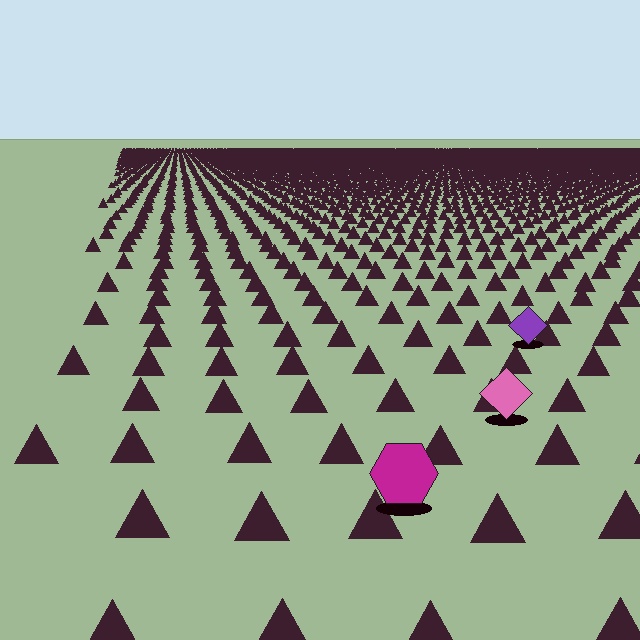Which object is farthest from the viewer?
The purple diamond is farthest from the viewer. It appears smaller and the ground texture around it is denser.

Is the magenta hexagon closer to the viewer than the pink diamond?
Yes. The magenta hexagon is closer — you can tell from the texture gradient: the ground texture is coarser near it.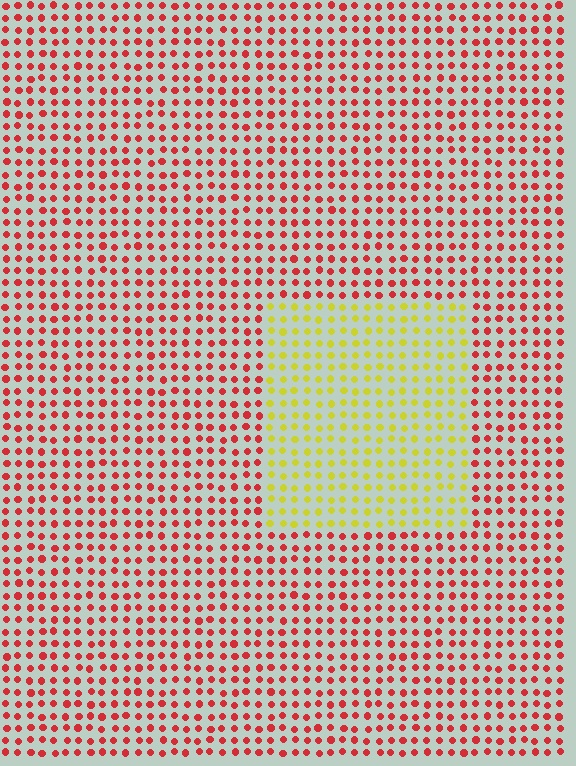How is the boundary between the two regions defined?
The boundary is defined purely by a slight shift in hue (about 67 degrees). Spacing, size, and orientation are identical on both sides.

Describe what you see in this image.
The image is filled with small red elements in a uniform arrangement. A rectangle-shaped region is visible where the elements are tinted to a slightly different hue, forming a subtle color boundary.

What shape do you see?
I see a rectangle.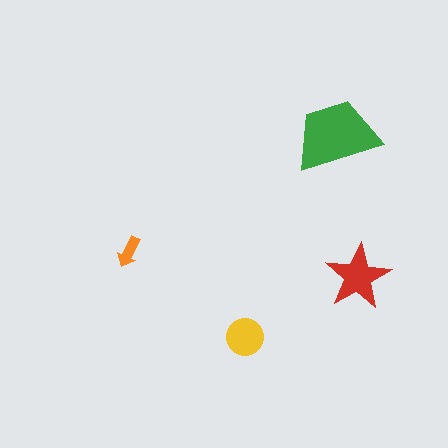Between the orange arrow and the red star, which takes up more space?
The red star.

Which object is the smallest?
The orange arrow.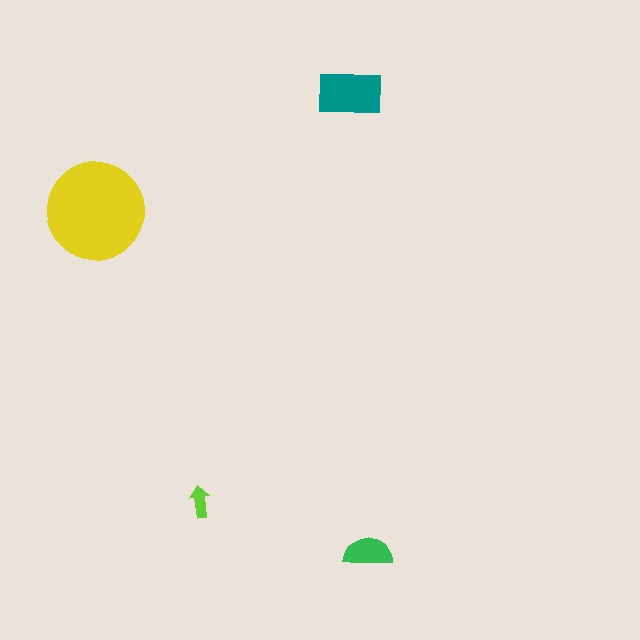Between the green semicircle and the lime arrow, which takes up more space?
The green semicircle.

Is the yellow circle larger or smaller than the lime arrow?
Larger.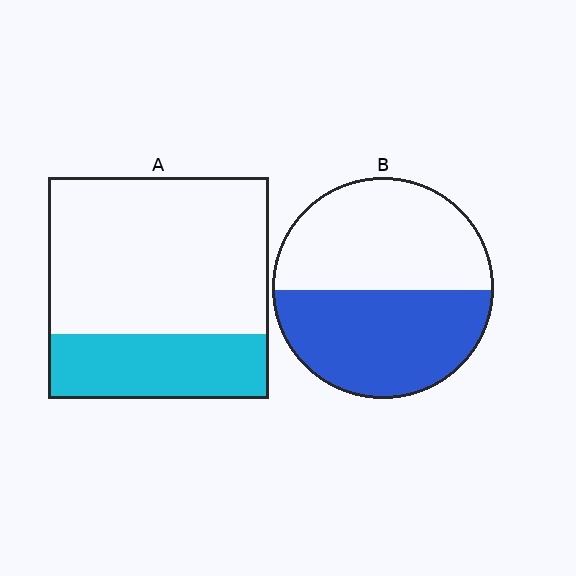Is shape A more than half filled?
No.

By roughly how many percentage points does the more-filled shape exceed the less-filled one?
By roughly 20 percentage points (B over A).